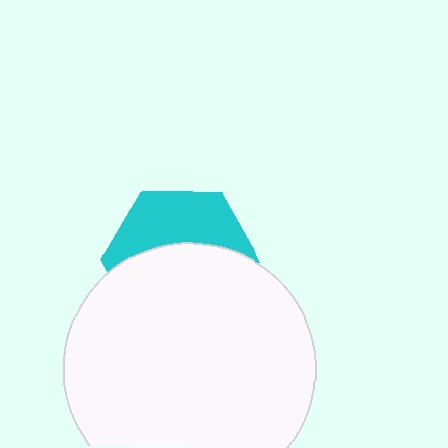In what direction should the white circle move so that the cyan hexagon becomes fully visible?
The white circle should move down. That is the shortest direction to clear the overlap and leave the cyan hexagon fully visible.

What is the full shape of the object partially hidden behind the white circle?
The partially hidden object is a cyan hexagon.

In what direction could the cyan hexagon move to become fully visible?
The cyan hexagon could move up. That would shift it out from behind the white circle entirely.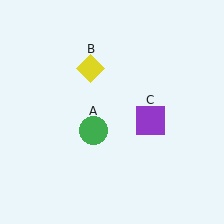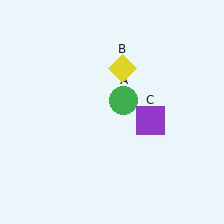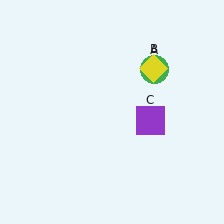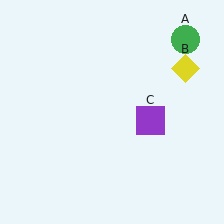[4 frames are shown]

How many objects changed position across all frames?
2 objects changed position: green circle (object A), yellow diamond (object B).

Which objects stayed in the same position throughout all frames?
Purple square (object C) remained stationary.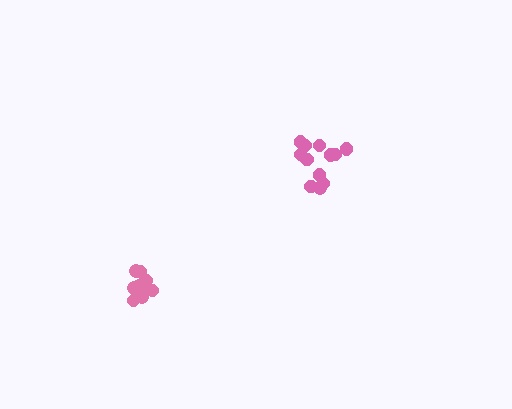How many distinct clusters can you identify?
There are 2 distinct clusters.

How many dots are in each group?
Group 1: 12 dots, Group 2: 10 dots (22 total).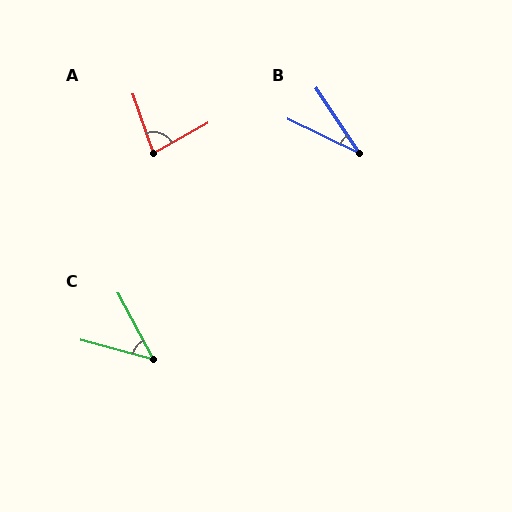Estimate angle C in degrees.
Approximately 47 degrees.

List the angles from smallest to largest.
B (31°), C (47°), A (80°).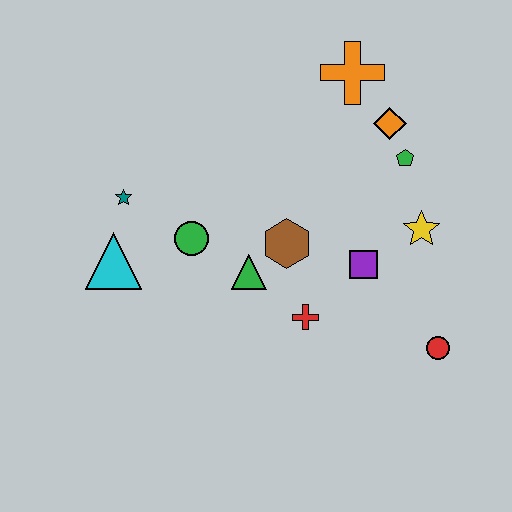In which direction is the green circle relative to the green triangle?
The green circle is to the left of the green triangle.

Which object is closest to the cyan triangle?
The teal star is closest to the cyan triangle.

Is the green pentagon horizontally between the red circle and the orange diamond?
Yes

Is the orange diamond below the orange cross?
Yes